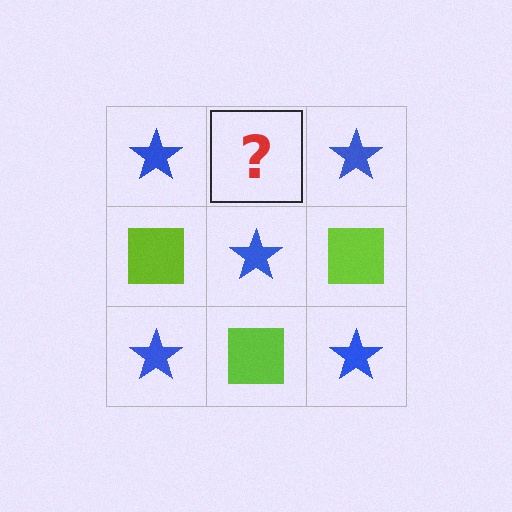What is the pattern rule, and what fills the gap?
The rule is that it alternates blue star and lime square in a checkerboard pattern. The gap should be filled with a lime square.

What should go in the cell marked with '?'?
The missing cell should contain a lime square.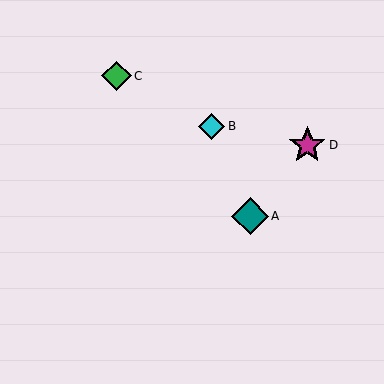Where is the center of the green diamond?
The center of the green diamond is at (116, 76).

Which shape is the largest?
The magenta star (labeled D) is the largest.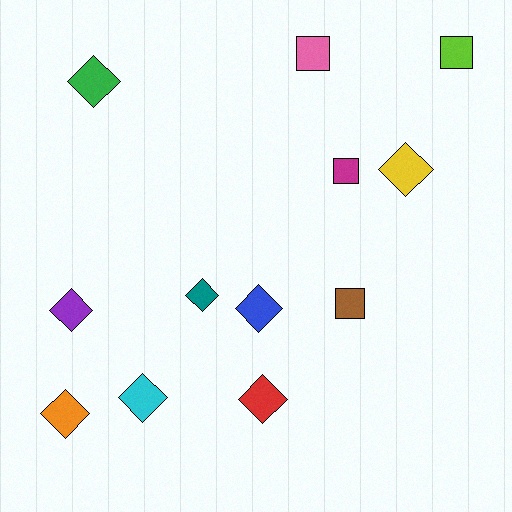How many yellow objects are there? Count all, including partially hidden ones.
There is 1 yellow object.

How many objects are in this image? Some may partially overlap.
There are 12 objects.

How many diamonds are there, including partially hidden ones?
There are 8 diamonds.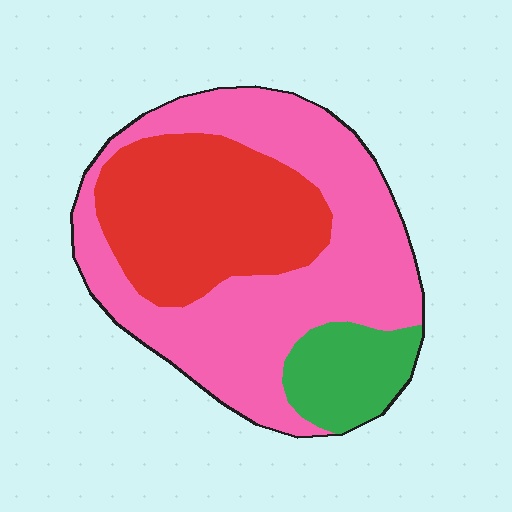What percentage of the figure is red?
Red takes up about one third (1/3) of the figure.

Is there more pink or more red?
Pink.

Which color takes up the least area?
Green, at roughly 15%.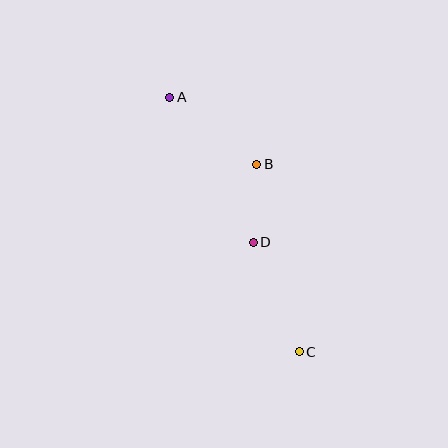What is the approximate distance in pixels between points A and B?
The distance between A and B is approximately 110 pixels.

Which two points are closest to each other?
Points B and D are closest to each other.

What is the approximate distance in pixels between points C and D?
The distance between C and D is approximately 118 pixels.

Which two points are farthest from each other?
Points A and C are farthest from each other.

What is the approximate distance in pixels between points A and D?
The distance between A and D is approximately 168 pixels.